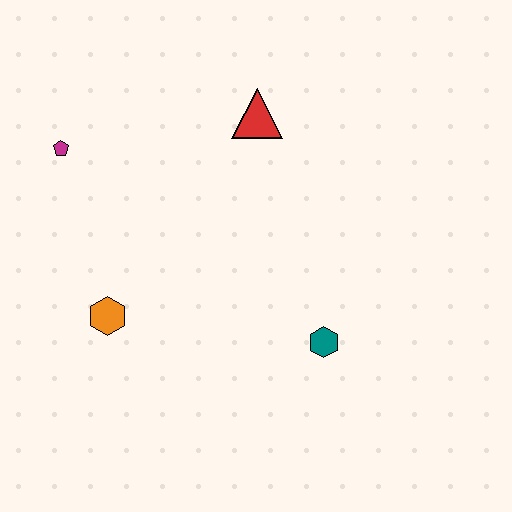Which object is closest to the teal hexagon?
The orange hexagon is closest to the teal hexagon.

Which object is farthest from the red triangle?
The orange hexagon is farthest from the red triangle.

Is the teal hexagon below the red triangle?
Yes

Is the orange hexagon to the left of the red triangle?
Yes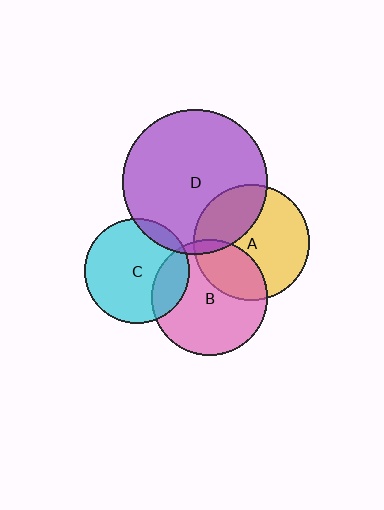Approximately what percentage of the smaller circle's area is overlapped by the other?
Approximately 10%.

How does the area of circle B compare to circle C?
Approximately 1.2 times.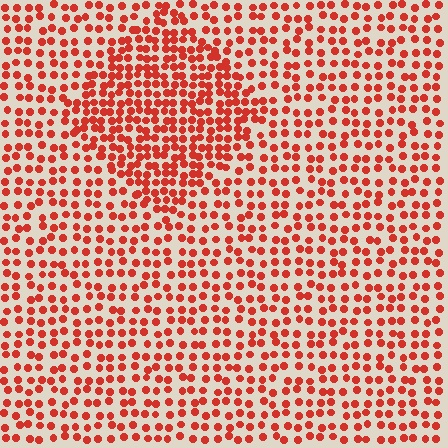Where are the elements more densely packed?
The elements are more densely packed inside the diamond boundary.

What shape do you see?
I see a diamond.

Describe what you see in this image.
The image contains small red elements arranged at two different densities. A diamond-shaped region is visible where the elements are more densely packed than the surrounding area.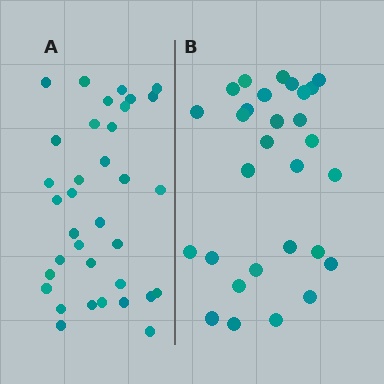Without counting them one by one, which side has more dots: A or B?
Region A (the left region) has more dots.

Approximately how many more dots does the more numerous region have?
Region A has about 6 more dots than region B.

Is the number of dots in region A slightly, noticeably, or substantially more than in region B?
Region A has only slightly more — the two regions are fairly close. The ratio is roughly 1.2 to 1.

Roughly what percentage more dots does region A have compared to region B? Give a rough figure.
About 20% more.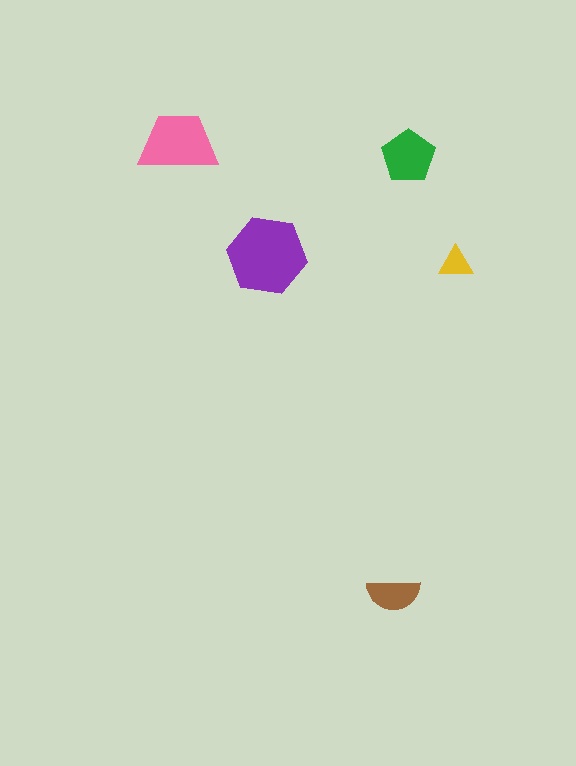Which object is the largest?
The purple hexagon.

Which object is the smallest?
The yellow triangle.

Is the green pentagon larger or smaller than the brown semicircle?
Larger.